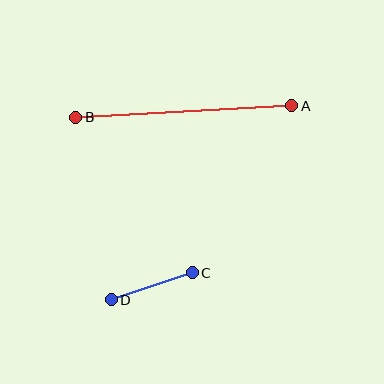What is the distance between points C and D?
The distance is approximately 85 pixels.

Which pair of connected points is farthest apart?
Points A and B are farthest apart.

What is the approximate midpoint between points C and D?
The midpoint is at approximately (152, 286) pixels.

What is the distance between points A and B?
The distance is approximately 217 pixels.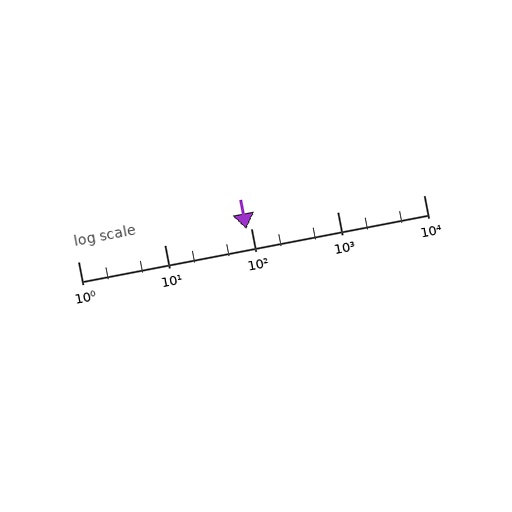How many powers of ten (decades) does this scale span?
The scale spans 4 decades, from 1 to 10000.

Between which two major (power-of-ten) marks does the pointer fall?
The pointer is between 10 and 100.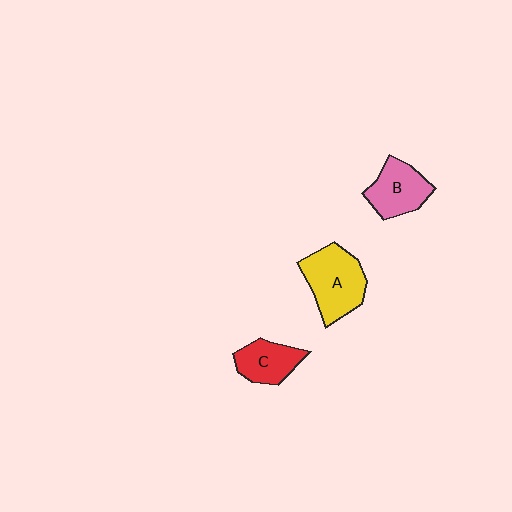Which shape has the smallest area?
Shape C (red).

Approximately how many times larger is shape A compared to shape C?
Approximately 1.5 times.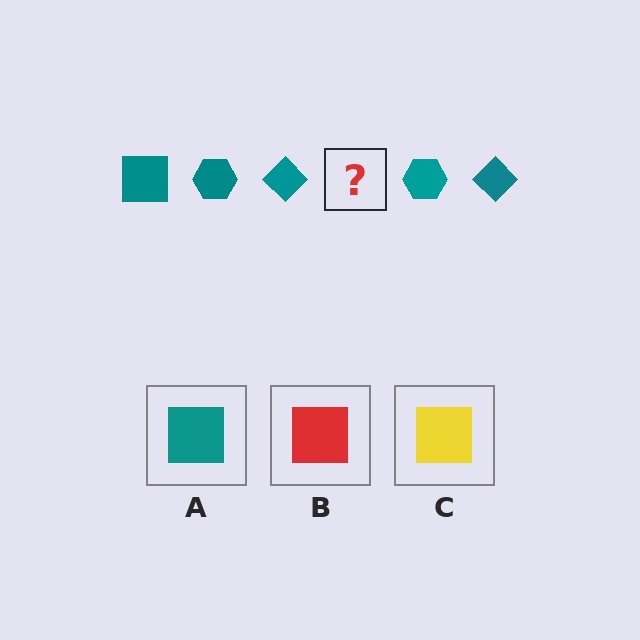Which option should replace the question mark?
Option A.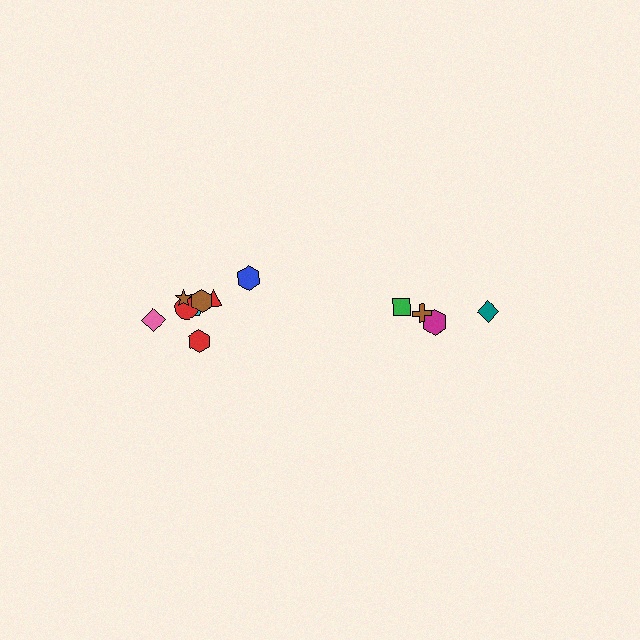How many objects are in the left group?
There are 8 objects.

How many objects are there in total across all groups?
There are 12 objects.